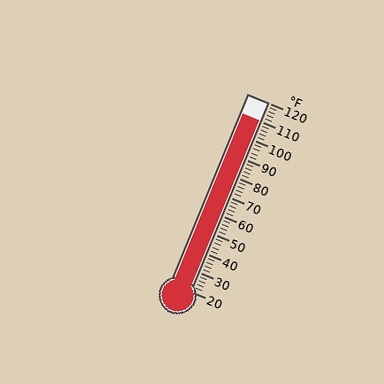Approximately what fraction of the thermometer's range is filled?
The thermometer is filled to approximately 90% of its range.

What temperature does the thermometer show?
The thermometer shows approximately 110°F.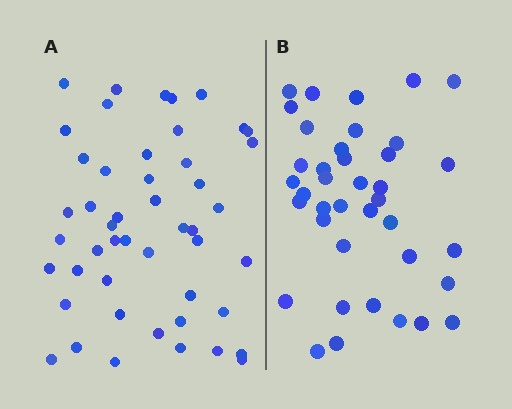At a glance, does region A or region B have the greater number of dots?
Region A (the left region) has more dots.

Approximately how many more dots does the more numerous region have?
Region A has roughly 8 or so more dots than region B.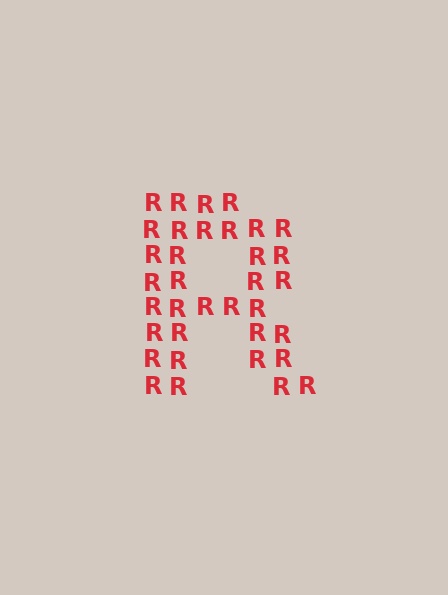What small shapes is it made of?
It is made of small letter R's.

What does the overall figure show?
The overall figure shows the letter R.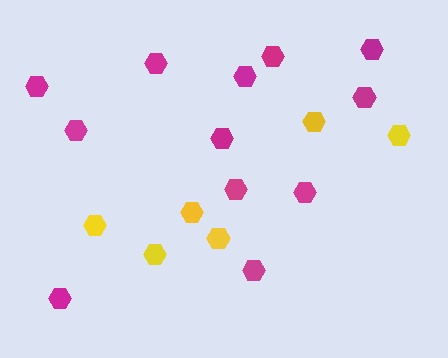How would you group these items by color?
There are 2 groups: one group of yellow hexagons (6) and one group of magenta hexagons (12).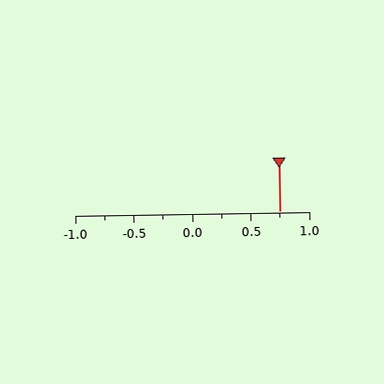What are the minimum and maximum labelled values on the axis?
The axis runs from -1.0 to 1.0.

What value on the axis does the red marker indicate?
The marker indicates approximately 0.75.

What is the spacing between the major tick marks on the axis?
The major ticks are spaced 0.5 apart.